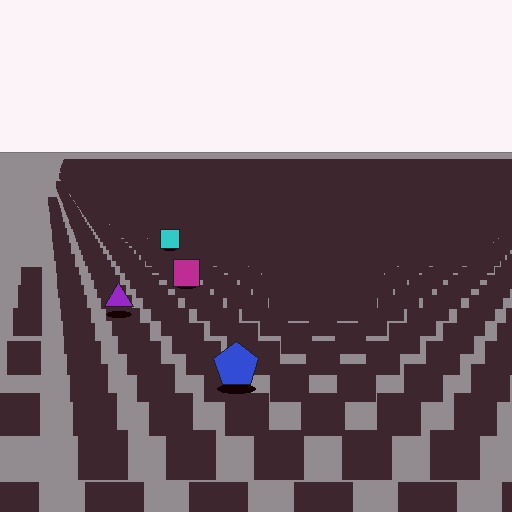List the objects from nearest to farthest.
From nearest to farthest: the blue pentagon, the purple triangle, the magenta square, the cyan square.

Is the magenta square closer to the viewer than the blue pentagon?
No. The blue pentagon is closer — you can tell from the texture gradient: the ground texture is coarser near it.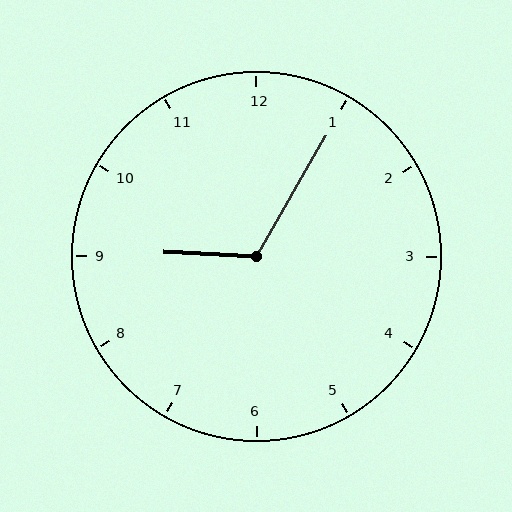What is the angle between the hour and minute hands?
Approximately 118 degrees.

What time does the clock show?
9:05.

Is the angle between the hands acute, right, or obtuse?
It is obtuse.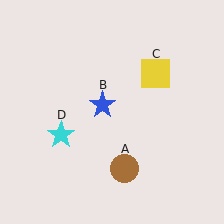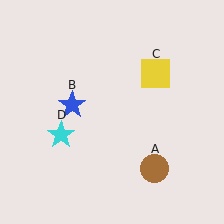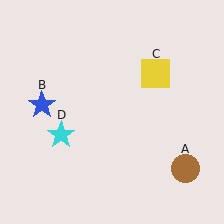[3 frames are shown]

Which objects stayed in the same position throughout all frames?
Yellow square (object C) and cyan star (object D) remained stationary.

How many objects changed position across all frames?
2 objects changed position: brown circle (object A), blue star (object B).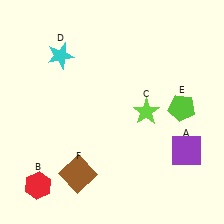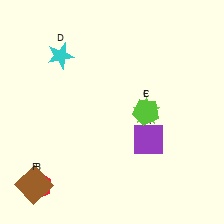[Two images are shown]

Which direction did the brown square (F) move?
The brown square (F) moved left.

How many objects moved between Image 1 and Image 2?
3 objects moved between the two images.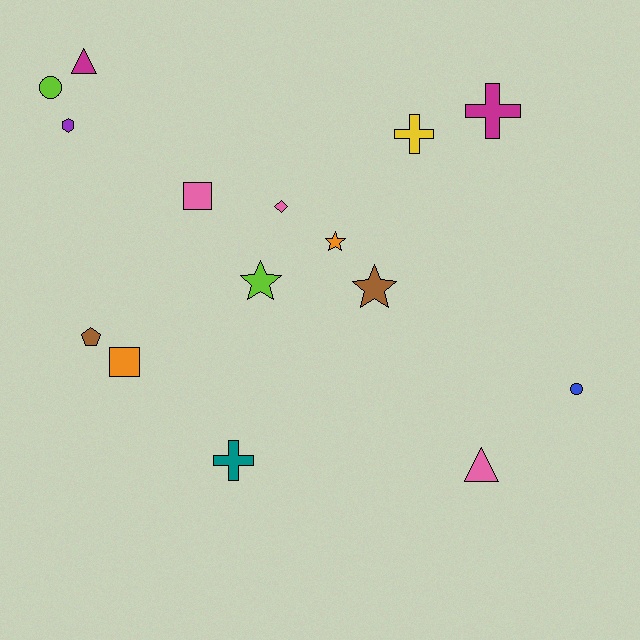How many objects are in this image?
There are 15 objects.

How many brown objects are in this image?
There are 2 brown objects.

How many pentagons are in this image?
There is 1 pentagon.